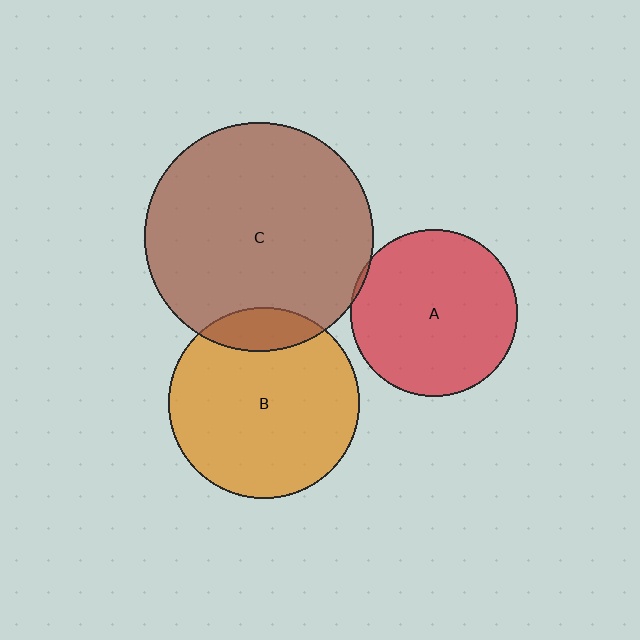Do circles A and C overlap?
Yes.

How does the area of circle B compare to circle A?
Approximately 1.3 times.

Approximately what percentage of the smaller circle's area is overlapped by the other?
Approximately 5%.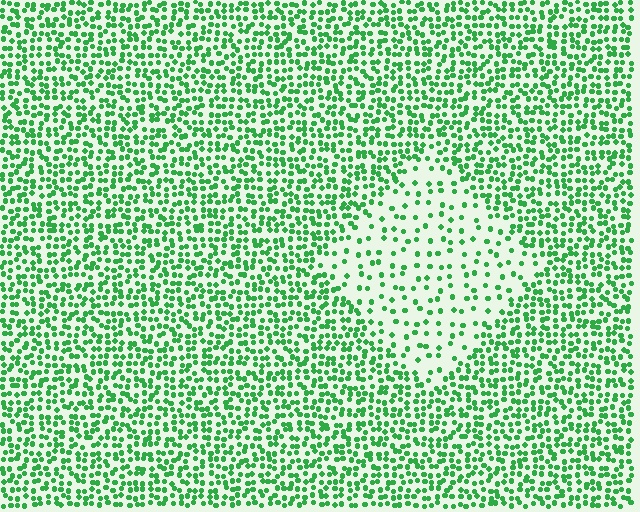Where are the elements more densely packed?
The elements are more densely packed outside the diamond boundary.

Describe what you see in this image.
The image contains small green elements arranged at two different densities. A diamond-shaped region is visible where the elements are less densely packed than the surrounding area.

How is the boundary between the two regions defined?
The boundary is defined by a change in element density (approximately 2.5x ratio). All elements are the same color, size, and shape.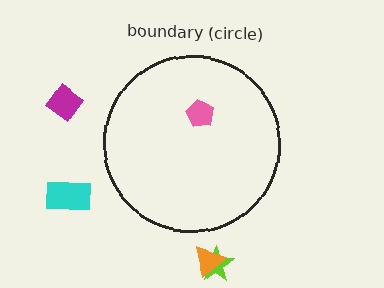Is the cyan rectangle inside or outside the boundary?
Outside.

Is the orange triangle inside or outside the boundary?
Outside.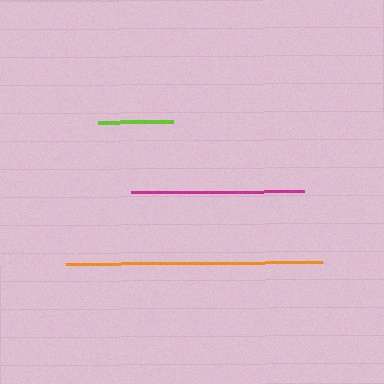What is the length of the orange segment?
The orange segment is approximately 257 pixels long.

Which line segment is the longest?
The orange line is the longest at approximately 257 pixels.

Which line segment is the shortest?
The lime line is the shortest at approximately 75 pixels.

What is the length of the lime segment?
The lime segment is approximately 75 pixels long.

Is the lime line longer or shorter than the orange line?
The orange line is longer than the lime line.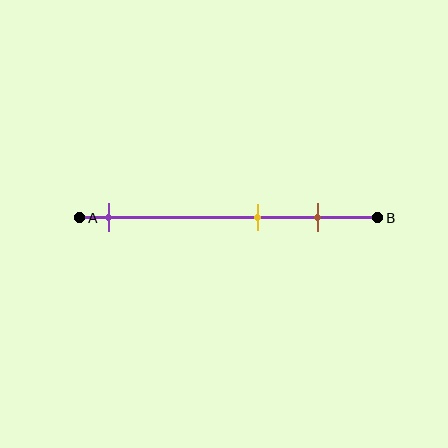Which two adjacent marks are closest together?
The yellow and brown marks are the closest adjacent pair.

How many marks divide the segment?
There are 3 marks dividing the segment.